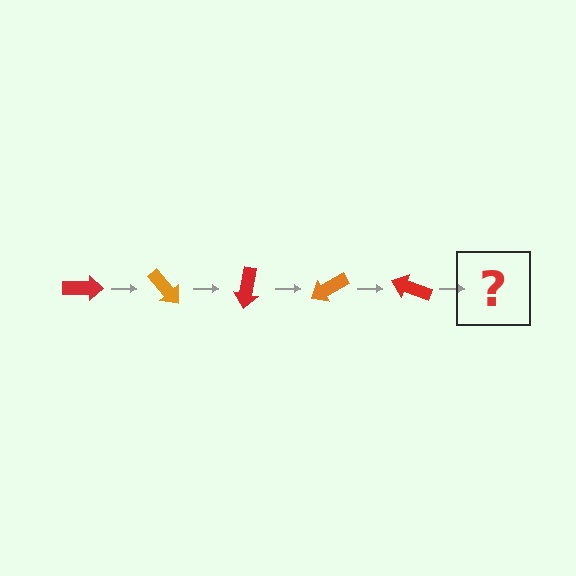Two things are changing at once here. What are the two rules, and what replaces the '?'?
The two rules are that it rotates 50 degrees each step and the color cycles through red and orange. The '?' should be an orange arrow, rotated 250 degrees from the start.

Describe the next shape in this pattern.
It should be an orange arrow, rotated 250 degrees from the start.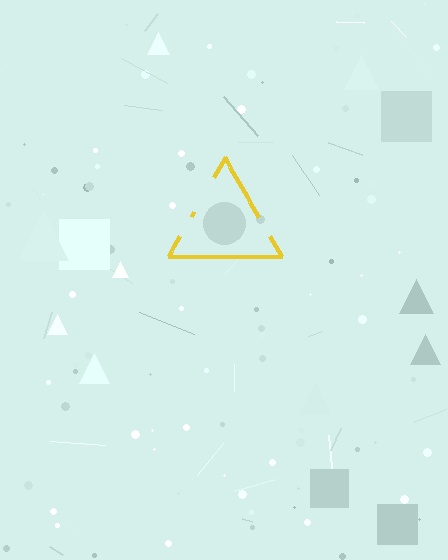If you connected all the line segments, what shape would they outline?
They would outline a triangle.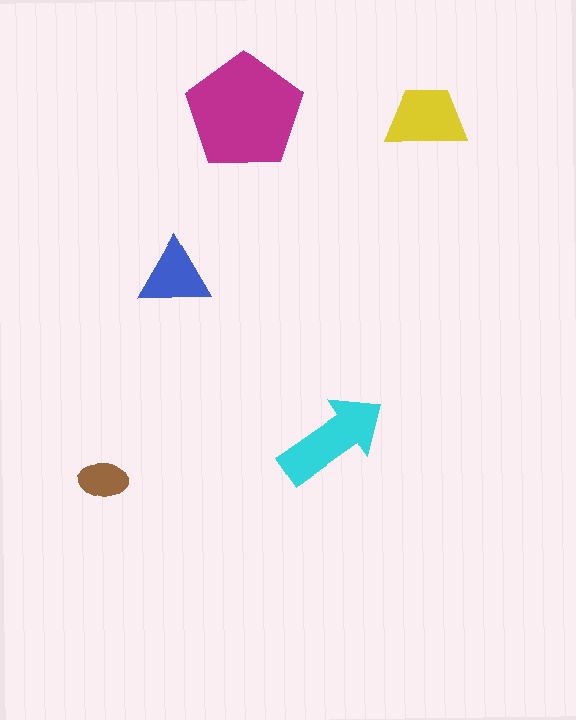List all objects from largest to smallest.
The magenta pentagon, the cyan arrow, the yellow trapezoid, the blue triangle, the brown ellipse.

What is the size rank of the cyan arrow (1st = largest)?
2nd.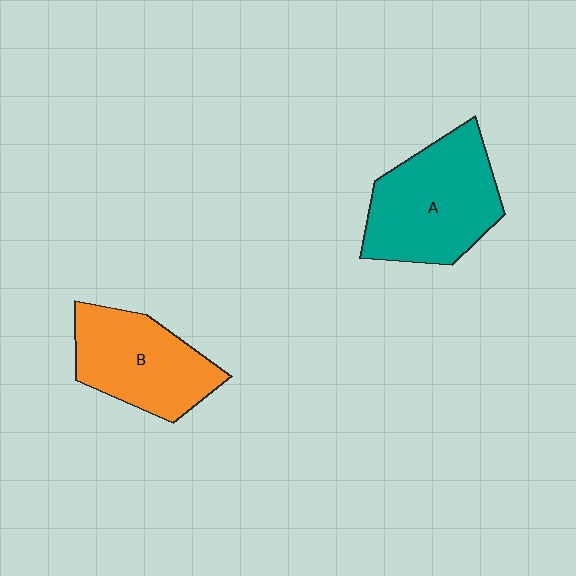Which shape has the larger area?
Shape A (teal).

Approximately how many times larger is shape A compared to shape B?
Approximately 1.2 times.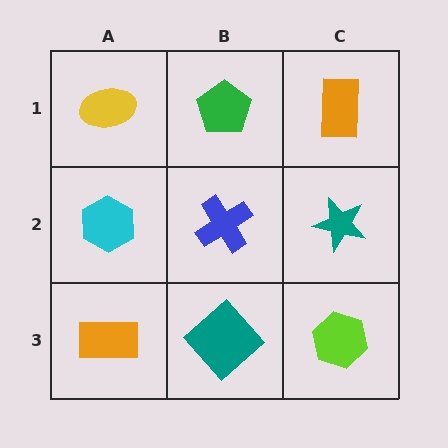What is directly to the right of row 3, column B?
A lime hexagon.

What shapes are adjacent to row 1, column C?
A teal star (row 2, column C), a green pentagon (row 1, column B).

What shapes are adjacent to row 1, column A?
A cyan hexagon (row 2, column A), a green pentagon (row 1, column B).